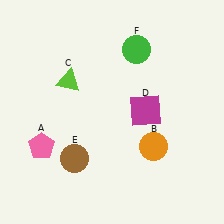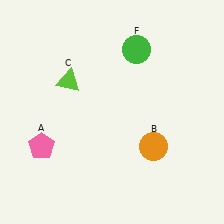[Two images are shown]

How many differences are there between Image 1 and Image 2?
There are 2 differences between the two images.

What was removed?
The magenta square (D), the brown circle (E) were removed in Image 2.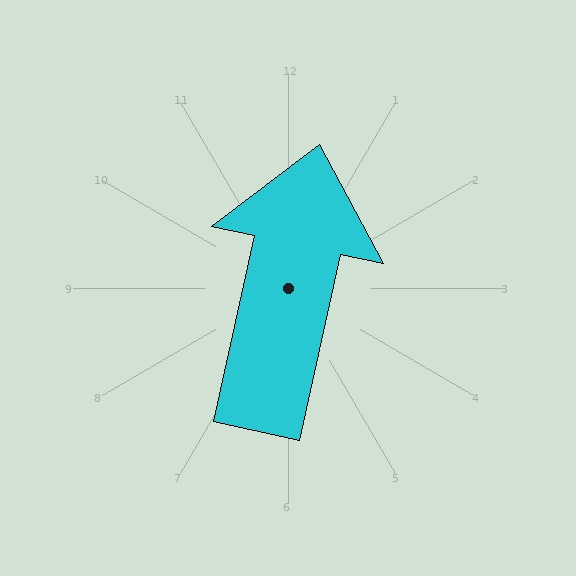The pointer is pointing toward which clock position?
Roughly 12 o'clock.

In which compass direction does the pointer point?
North.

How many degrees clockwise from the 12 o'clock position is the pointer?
Approximately 12 degrees.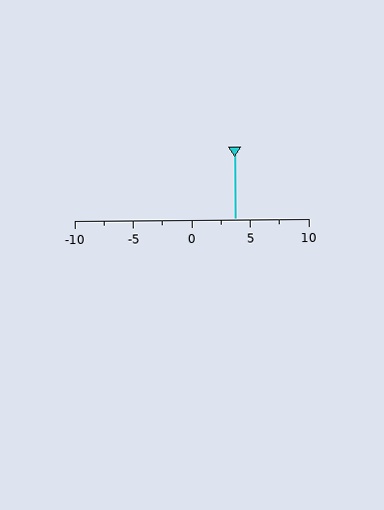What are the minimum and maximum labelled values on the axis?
The axis runs from -10 to 10.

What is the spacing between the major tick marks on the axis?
The major ticks are spaced 5 apart.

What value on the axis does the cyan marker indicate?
The marker indicates approximately 3.8.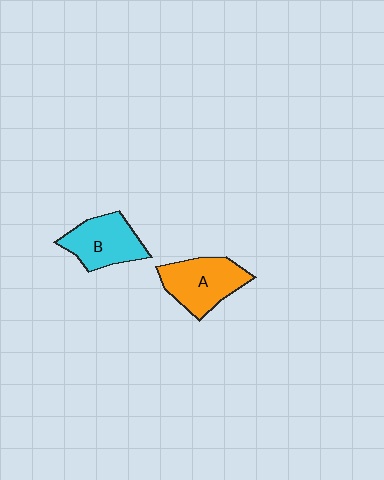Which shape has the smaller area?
Shape B (cyan).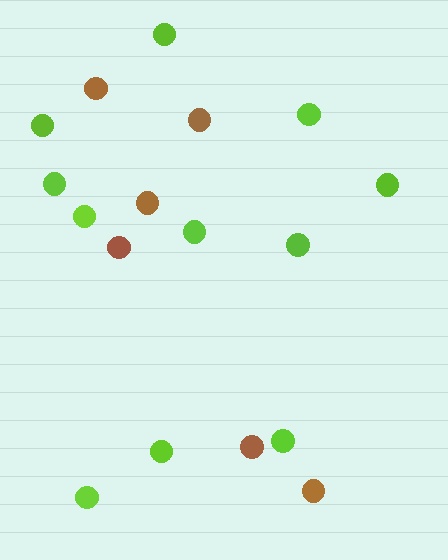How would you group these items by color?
There are 2 groups: one group of brown circles (6) and one group of lime circles (11).